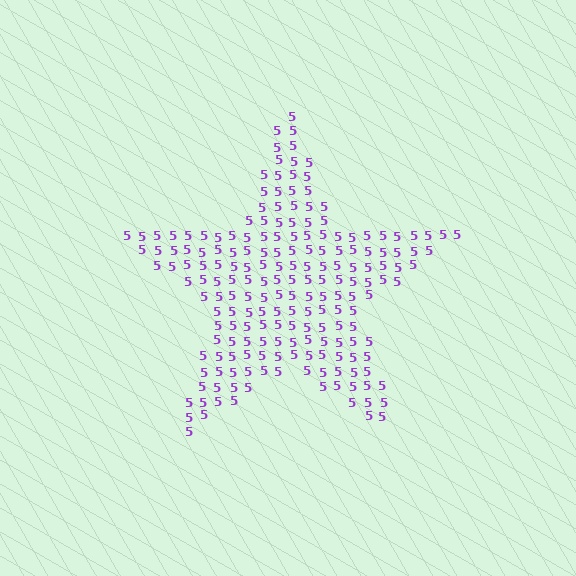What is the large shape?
The large shape is a star.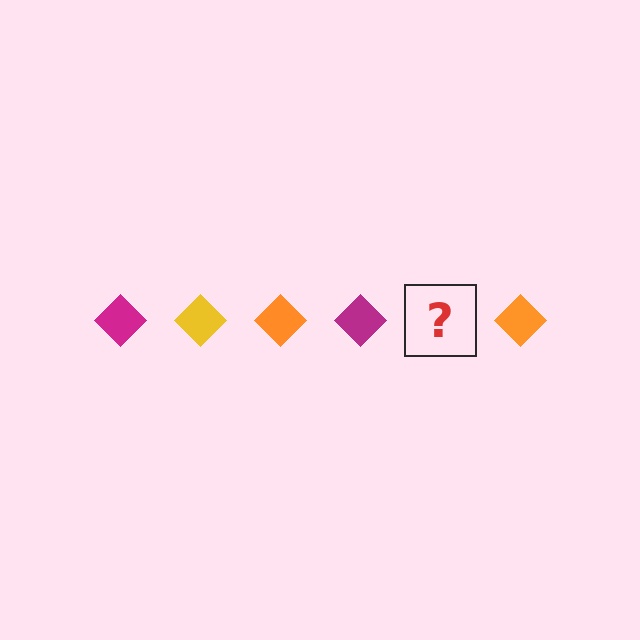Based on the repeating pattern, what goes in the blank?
The blank should be a yellow diamond.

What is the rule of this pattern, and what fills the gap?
The rule is that the pattern cycles through magenta, yellow, orange diamonds. The gap should be filled with a yellow diamond.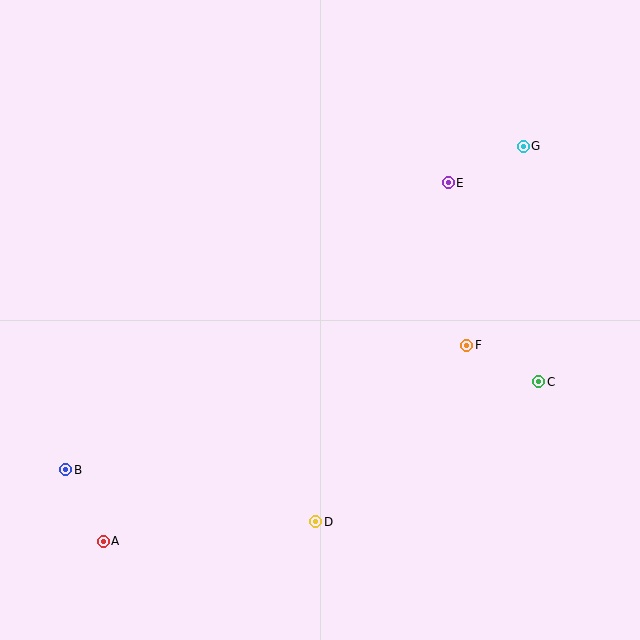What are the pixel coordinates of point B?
Point B is at (66, 470).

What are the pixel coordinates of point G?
Point G is at (523, 146).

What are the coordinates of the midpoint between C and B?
The midpoint between C and B is at (302, 426).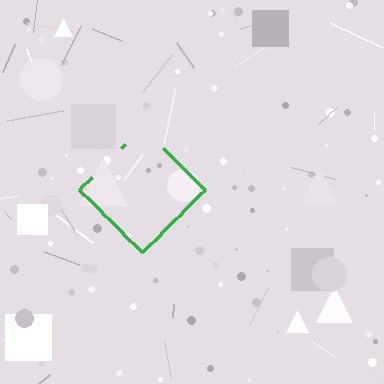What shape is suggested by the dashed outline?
The dashed outline suggests a diamond.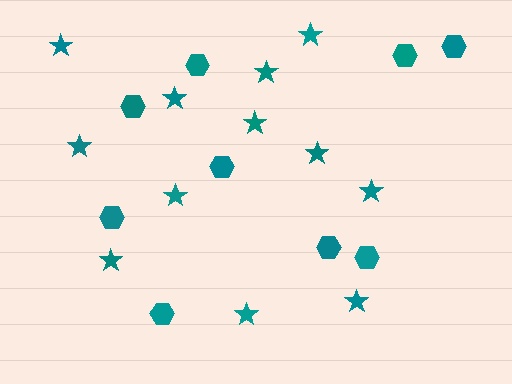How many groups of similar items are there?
There are 2 groups: one group of stars (12) and one group of hexagons (9).